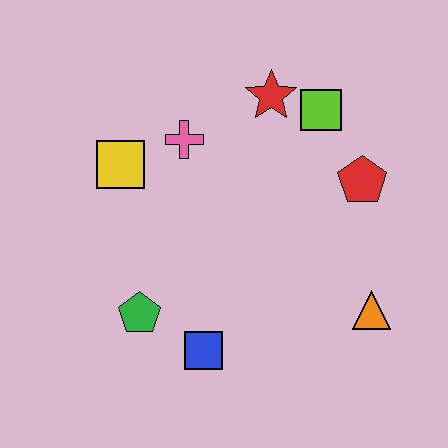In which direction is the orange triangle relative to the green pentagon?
The orange triangle is to the right of the green pentagon.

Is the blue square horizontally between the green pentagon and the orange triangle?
Yes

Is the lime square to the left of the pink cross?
No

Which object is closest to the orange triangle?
The red pentagon is closest to the orange triangle.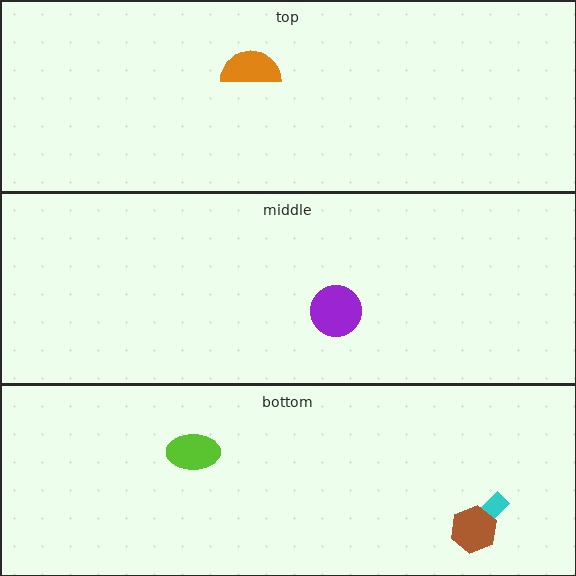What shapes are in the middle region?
The purple circle.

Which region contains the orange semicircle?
The top region.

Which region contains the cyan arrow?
The bottom region.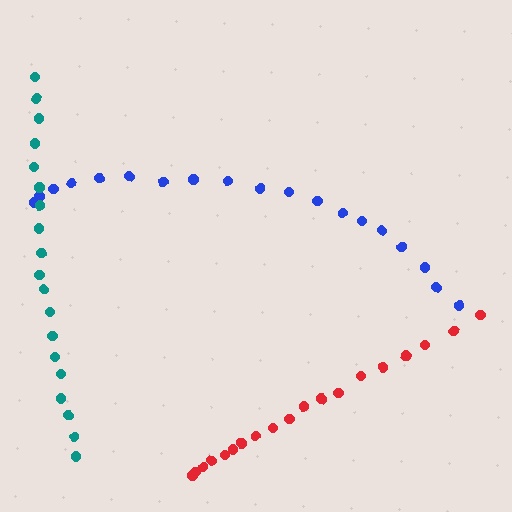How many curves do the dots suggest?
There are 3 distinct paths.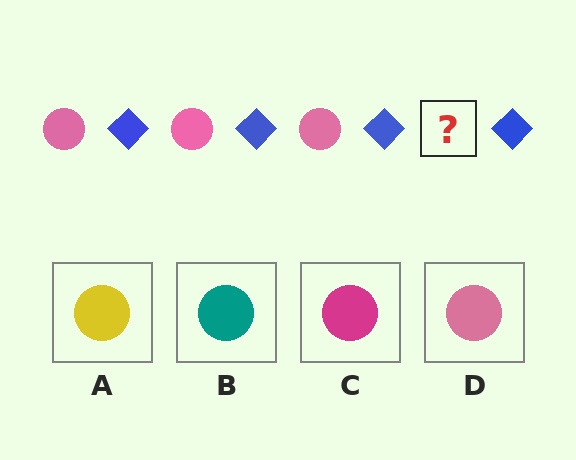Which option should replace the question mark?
Option D.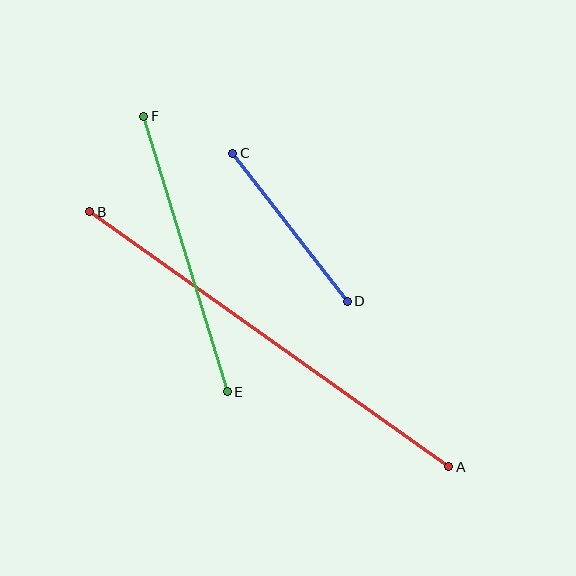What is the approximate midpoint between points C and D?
The midpoint is at approximately (290, 227) pixels.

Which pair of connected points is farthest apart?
Points A and B are farthest apart.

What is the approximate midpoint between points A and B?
The midpoint is at approximately (269, 339) pixels.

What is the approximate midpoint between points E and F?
The midpoint is at approximately (185, 254) pixels.